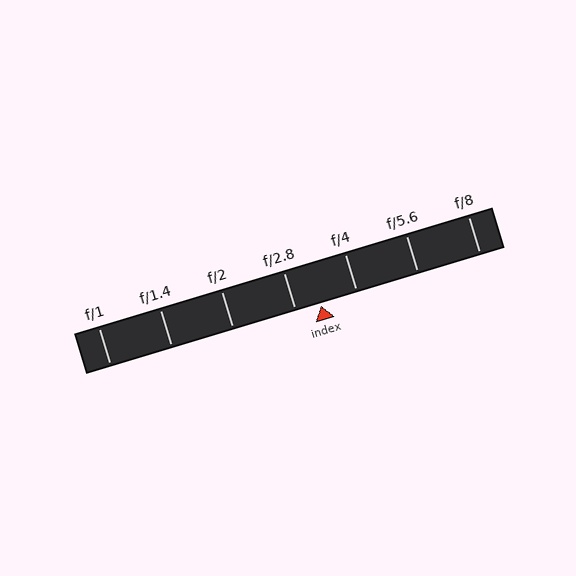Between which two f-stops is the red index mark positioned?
The index mark is between f/2.8 and f/4.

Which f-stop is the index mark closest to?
The index mark is closest to f/2.8.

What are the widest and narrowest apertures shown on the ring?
The widest aperture shown is f/1 and the narrowest is f/8.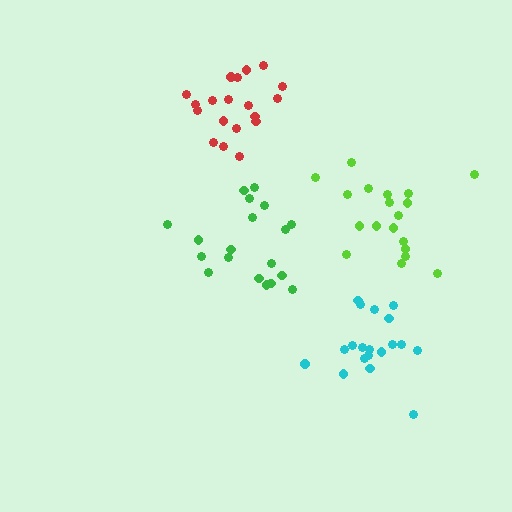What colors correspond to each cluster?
The clusters are colored: red, cyan, green, lime.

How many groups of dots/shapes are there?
There are 4 groups.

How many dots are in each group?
Group 1: 19 dots, Group 2: 19 dots, Group 3: 19 dots, Group 4: 19 dots (76 total).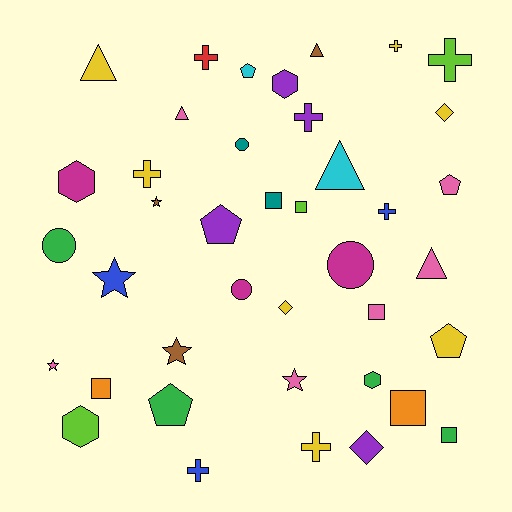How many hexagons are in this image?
There are 4 hexagons.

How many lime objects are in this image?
There are 3 lime objects.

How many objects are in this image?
There are 40 objects.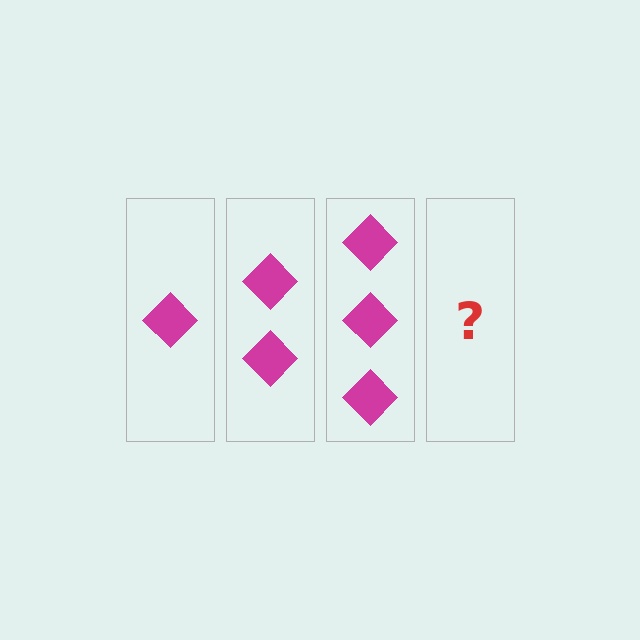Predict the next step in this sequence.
The next step is 4 diamonds.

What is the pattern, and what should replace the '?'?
The pattern is that each step adds one more diamond. The '?' should be 4 diamonds.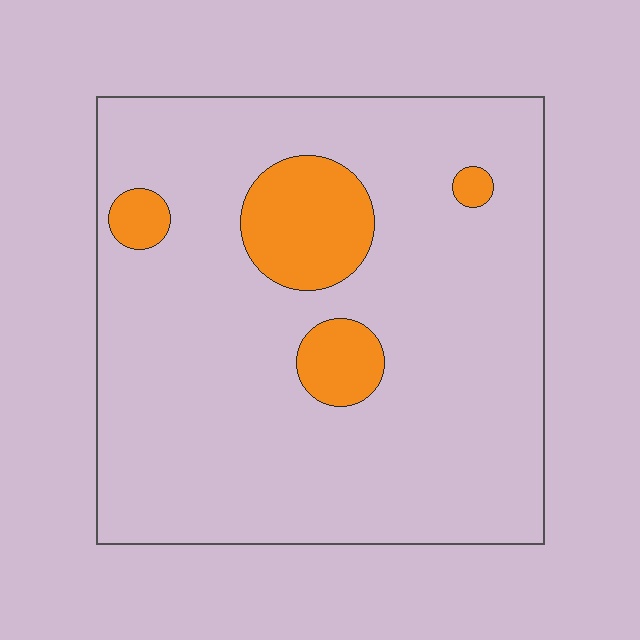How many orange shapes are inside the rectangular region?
4.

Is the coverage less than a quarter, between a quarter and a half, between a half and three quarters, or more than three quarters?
Less than a quarter.